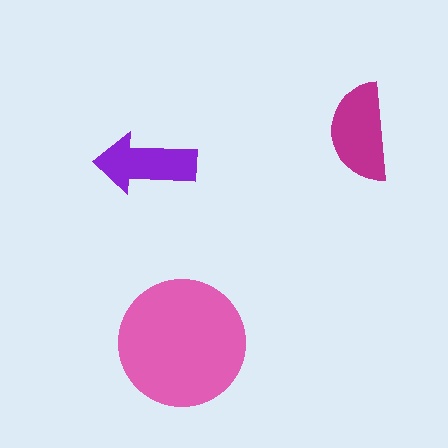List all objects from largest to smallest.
The pink circle, the magenta semicircle, the purple arrow.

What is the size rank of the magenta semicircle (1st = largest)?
2nd.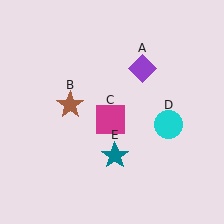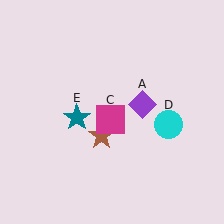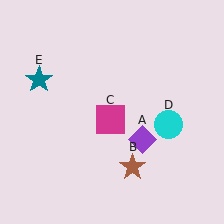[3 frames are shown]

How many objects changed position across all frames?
3 objects changed position: purple diamond (object A), brown star (object B), teal star (object E).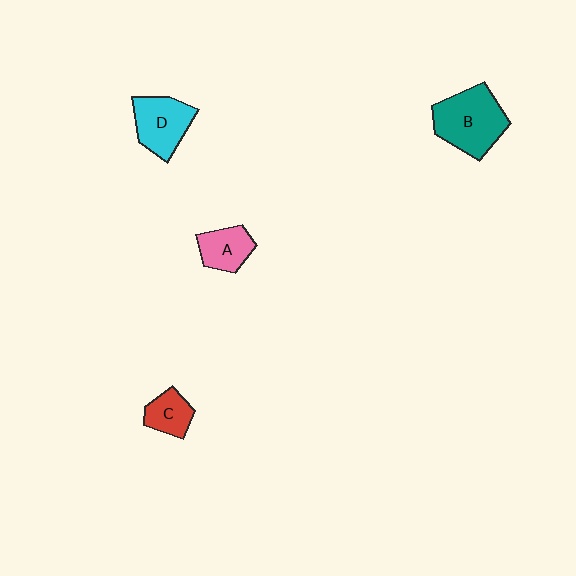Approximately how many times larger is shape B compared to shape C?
Approximately 2.3 times.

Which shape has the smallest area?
Shape C (red).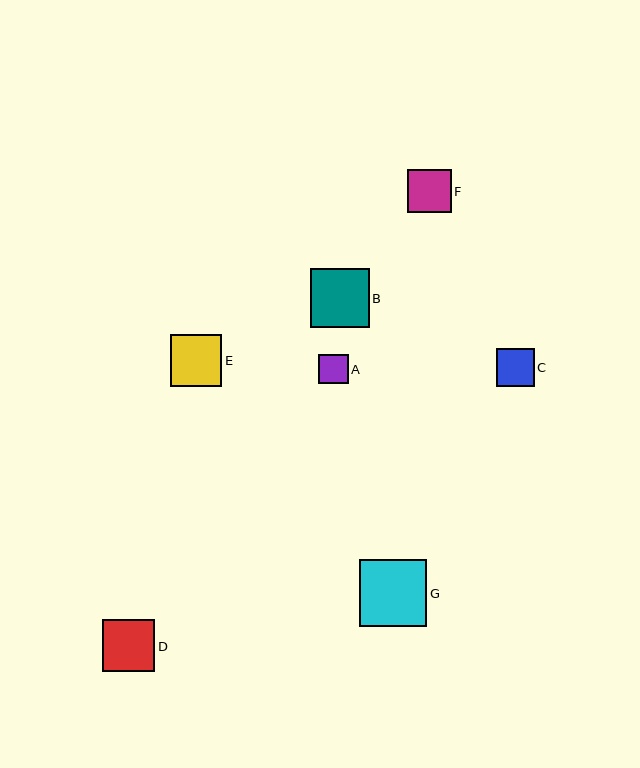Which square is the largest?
Square G is the largest with a size of approximately 67 pixels.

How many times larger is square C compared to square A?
Square C is approximately 1.3 times the size of square A.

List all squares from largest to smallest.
From largest to smallest: G, B, D, E, F, C, A.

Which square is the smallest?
Square A is the smallest with a size of approximately 29 pixels.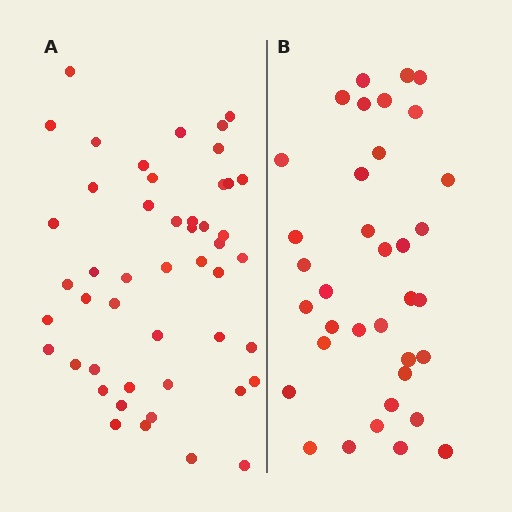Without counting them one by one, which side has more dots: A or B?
Region A (the left region) has more dots.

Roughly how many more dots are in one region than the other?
Region A has roughly 12 or so more dots than region B.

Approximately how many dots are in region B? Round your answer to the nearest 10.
About 40 dots. (The exact count is 36, which rounds to 40.)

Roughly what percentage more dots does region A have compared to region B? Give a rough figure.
About 35% more.